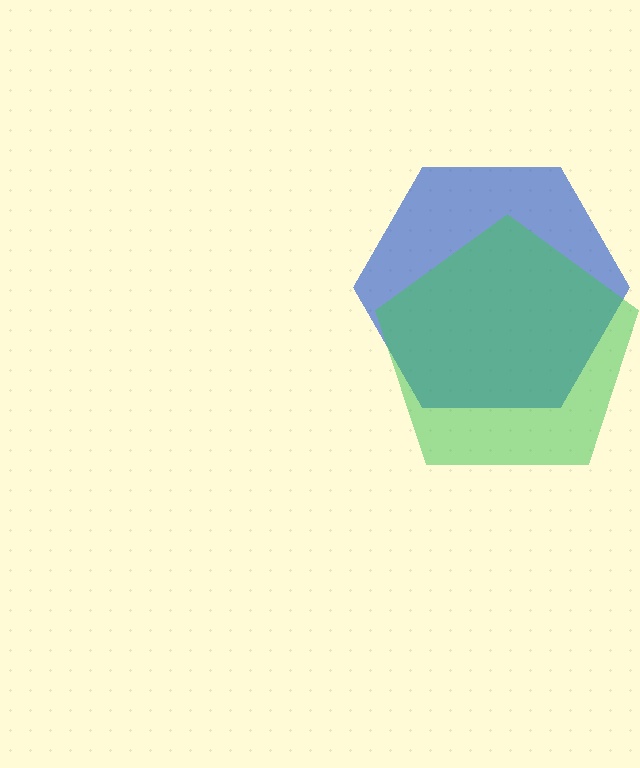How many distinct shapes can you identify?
There are 2 distinct shapes: a blue hexagon, a green pentagon.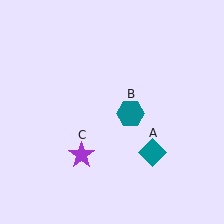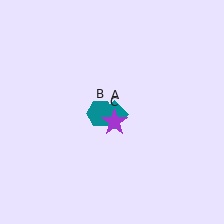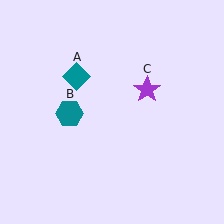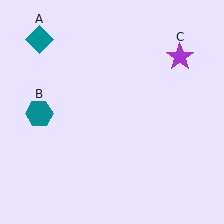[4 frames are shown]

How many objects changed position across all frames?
3 objects changed position: teal diamond (object A), teal hexagon (object B), purple star (object C).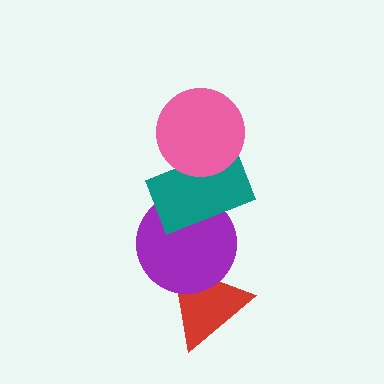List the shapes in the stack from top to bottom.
From top to bottom: the pink circle, the teal rectangle, the purple circle, the red triangle.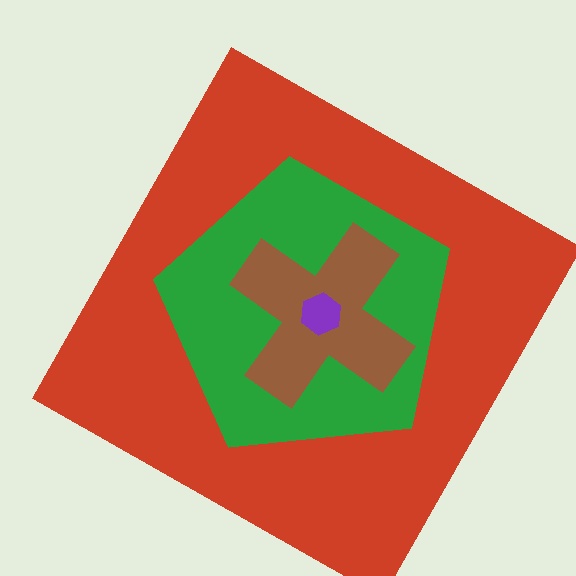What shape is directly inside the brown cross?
The purple hexagon.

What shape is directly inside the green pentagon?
The brown cross.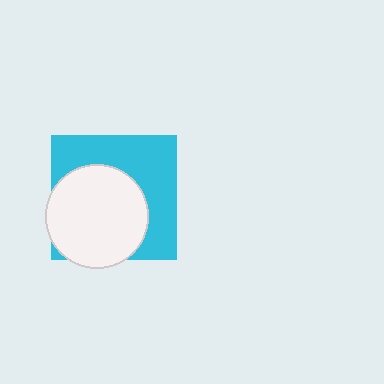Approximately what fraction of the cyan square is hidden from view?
Roughly 51% of the cyan square is hidden behind the white circle.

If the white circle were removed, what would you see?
You would see the complete cyan square.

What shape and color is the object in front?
The object in front is a white circle.